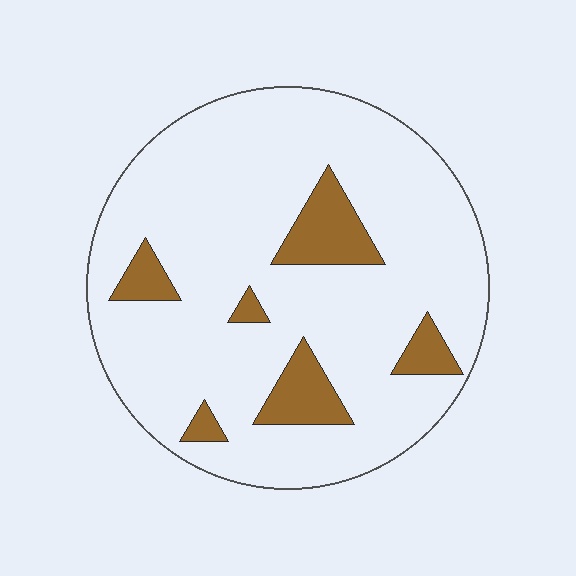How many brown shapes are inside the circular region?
6.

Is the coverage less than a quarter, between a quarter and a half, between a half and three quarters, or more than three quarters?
Less than a quarter.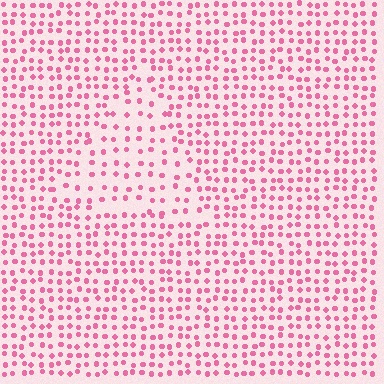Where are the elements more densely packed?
The elements are more densely packed outside the triangle boundary.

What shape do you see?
I see a triangle.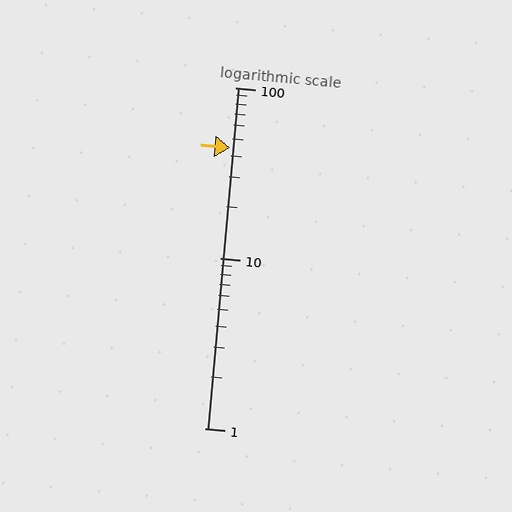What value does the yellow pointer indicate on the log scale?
The pointer indicates approximately 44.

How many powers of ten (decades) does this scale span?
The scale spans 2 decades, from 1 to 100.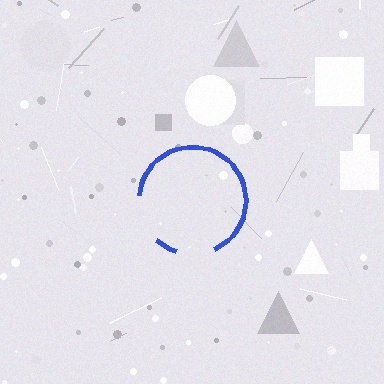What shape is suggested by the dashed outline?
The dashed outline suggests a circle.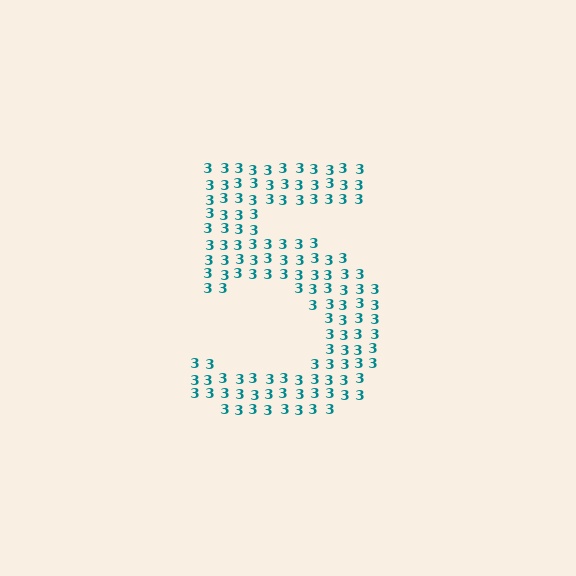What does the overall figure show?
The overall figure shows the digit 5.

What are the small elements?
The small elements are digit 3's.